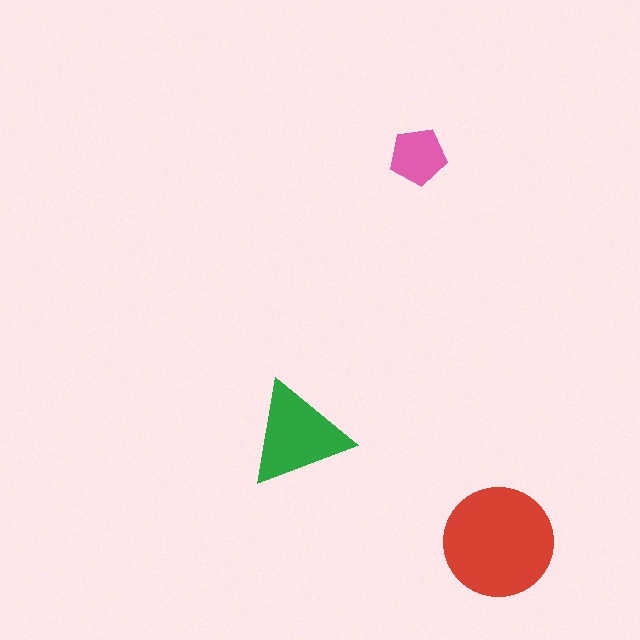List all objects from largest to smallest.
The red circle, the green triangle, the pink pentagon.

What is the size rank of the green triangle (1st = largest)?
2nd.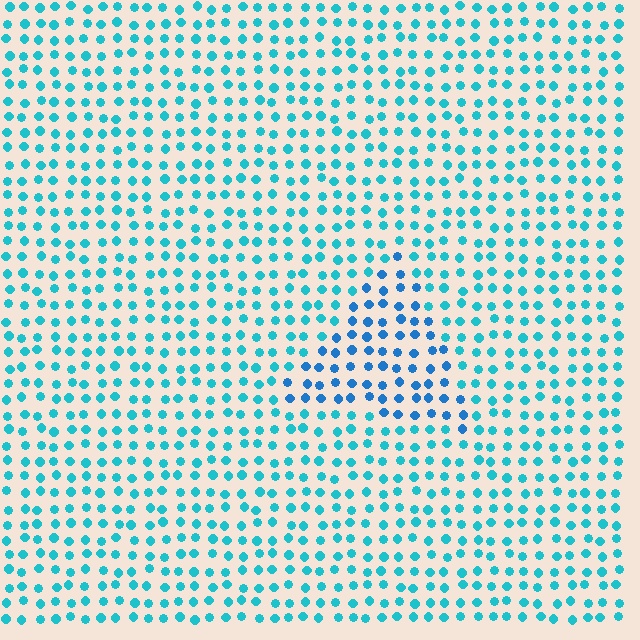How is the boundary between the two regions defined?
The boundary is defined purely by a slight shift in hue (about 26 degrees). Spacing, size, and orientation are identical on both sides.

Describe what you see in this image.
The image is filled with small cyan elements in a uniform arrangement. A triangle-shaped region is visible where the elements are tinted to a slightly different hue, forming a subtle color boundary.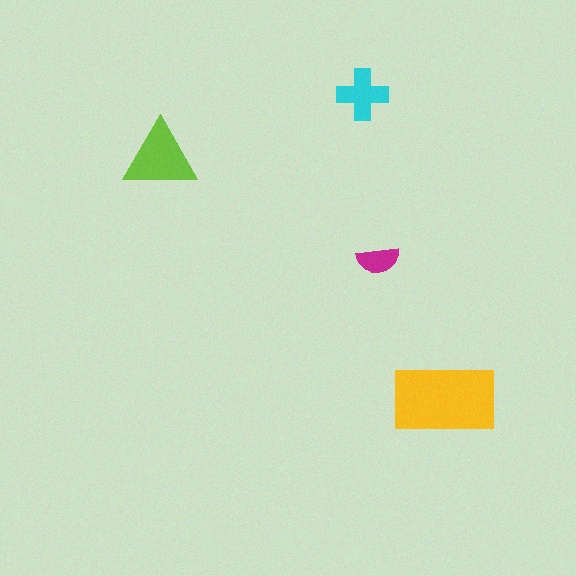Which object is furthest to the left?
The lime triangle is leftmost.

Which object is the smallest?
The magenta semicircle.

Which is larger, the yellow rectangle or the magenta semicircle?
The yellow rectangle.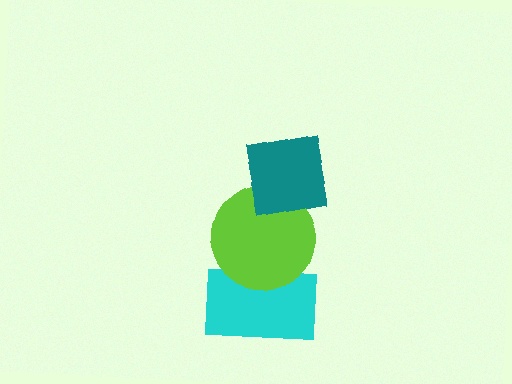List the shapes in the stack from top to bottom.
From top to bottom: the teal square, the lime circle, the cyan rectangle.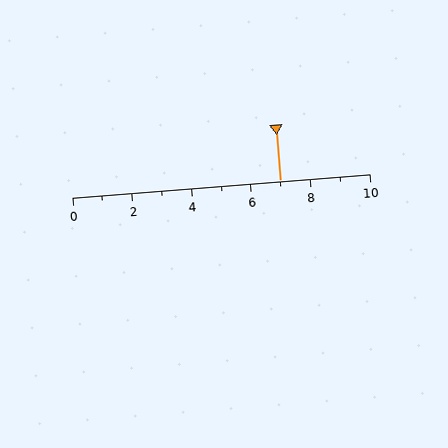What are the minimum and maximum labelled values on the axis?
The axis runs from 0 to 10.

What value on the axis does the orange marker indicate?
The marker indicates approximately 7.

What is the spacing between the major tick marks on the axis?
The major ticks are spaced 2 apart.